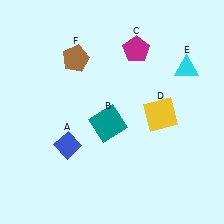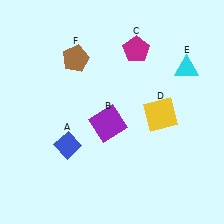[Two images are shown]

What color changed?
The square (B) changed from teal in Image 1 to purple in Image 2.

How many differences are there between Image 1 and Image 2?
There is 1 difference between the two images.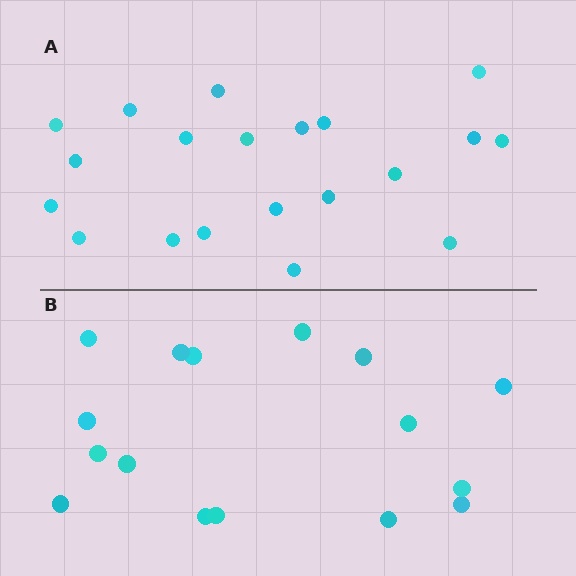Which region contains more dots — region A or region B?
Region A (the top region) has more dots.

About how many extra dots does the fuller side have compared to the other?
Region A has about 4 more dots than region B.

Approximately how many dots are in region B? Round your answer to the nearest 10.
About 20 dots. (The exact count is 16, which rounds to 20.)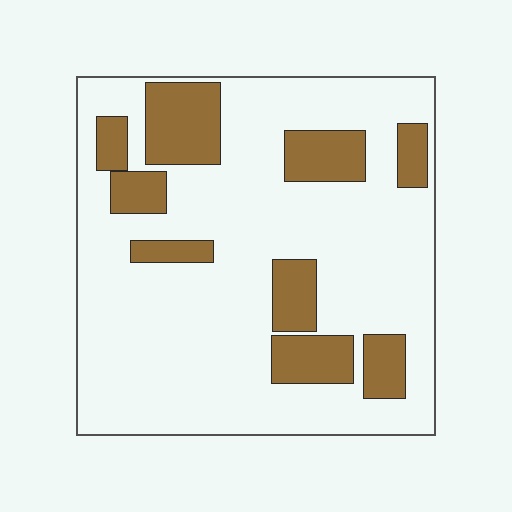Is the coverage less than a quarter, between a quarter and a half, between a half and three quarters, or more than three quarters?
Less than a quarter.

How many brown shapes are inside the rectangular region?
9.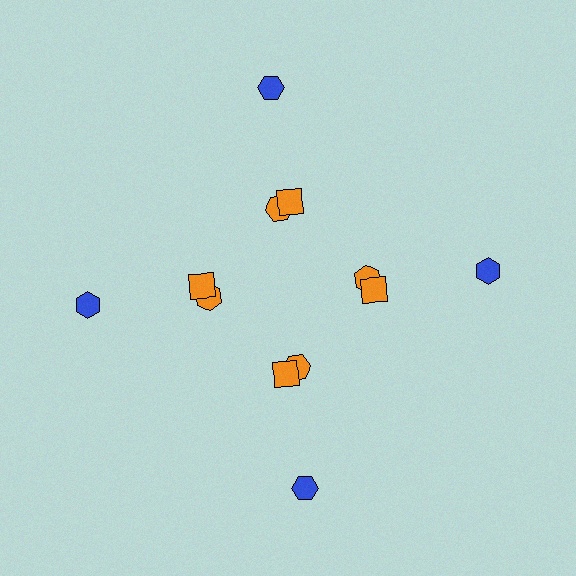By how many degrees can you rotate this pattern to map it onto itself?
The pattern maps onto itself every 90 degrees of rotation.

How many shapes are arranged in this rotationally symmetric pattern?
There are 12 shapes, arranged in 4 groups of 3.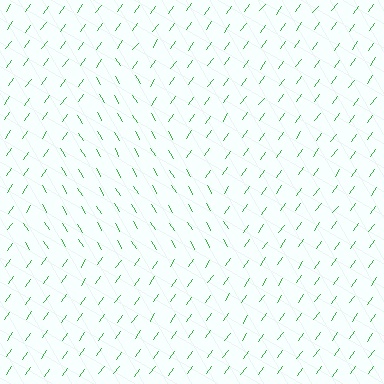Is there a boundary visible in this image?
Yes, there is a texture boundary formed by a change in line orientation.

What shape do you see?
I see a triangle.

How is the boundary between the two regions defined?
The boundary is defined purely by a change in line orientation (approximately 65 degrees difference). All lines are the same color and thickness.